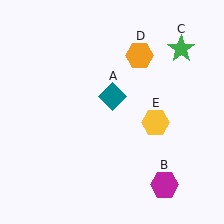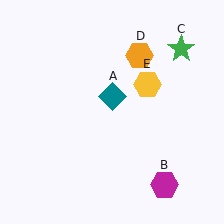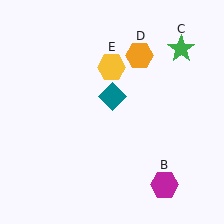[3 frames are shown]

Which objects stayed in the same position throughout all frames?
Teal diamond (object A) and magenta hexagon (object B) and green star (object C) and orange hexagon (object D) remained stationary.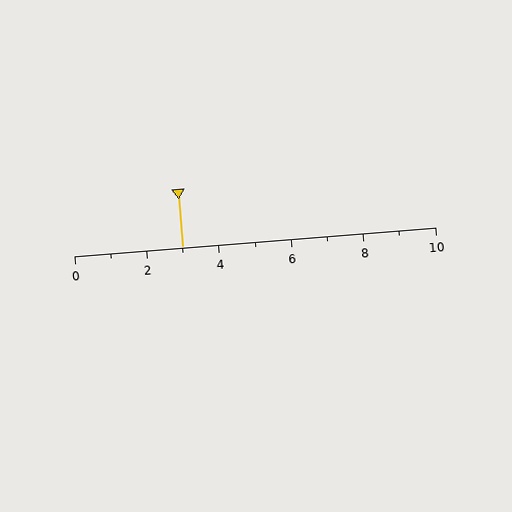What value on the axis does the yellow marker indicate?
The marker indicates approximately 3.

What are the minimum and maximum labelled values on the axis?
The axis runs from 0 to 10.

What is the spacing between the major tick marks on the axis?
The major ticks are spaced 2 apart.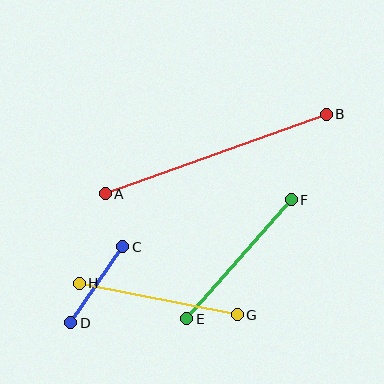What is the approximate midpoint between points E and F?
The midpoint is at approximately (239, 259) pixels.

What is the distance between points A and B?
The distance is approximately 235 pixels.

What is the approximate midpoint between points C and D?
The midpoint is at approximately (97, 285) pixels.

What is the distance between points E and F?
The distance is approximately 158 pixels.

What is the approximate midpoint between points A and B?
The midpoint is at approximately (216, 154) pixels.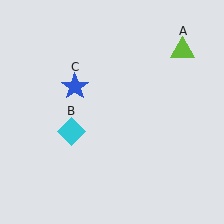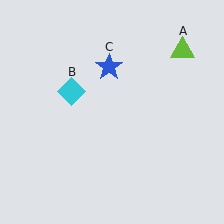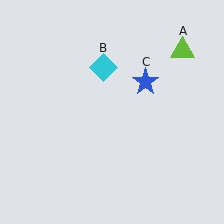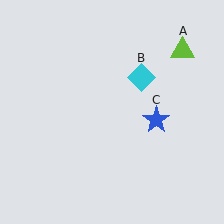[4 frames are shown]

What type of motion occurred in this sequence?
The cyan diamond (object B), blue star (object C) rotated clockwise around the center of the scene.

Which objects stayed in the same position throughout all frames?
Lime triangle (object A) remained stationary.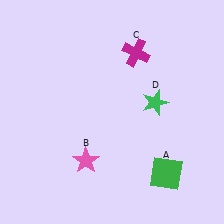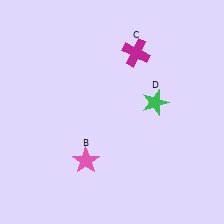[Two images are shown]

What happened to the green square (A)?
The green square (A) was removed in Image 2. It was in the bottom-right area of Image 1.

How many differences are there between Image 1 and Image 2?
There is 1 difference between the two images.